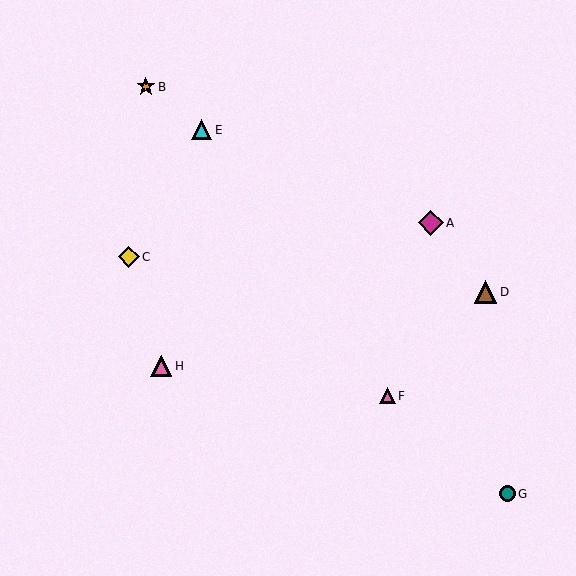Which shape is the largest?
The magenta diamond (labeled A) is the largest.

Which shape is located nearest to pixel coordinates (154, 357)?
The pink triangle (labeled H) at (161, 366) is nearest to that location.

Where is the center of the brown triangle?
The center of the brown triangle is at (486, 292).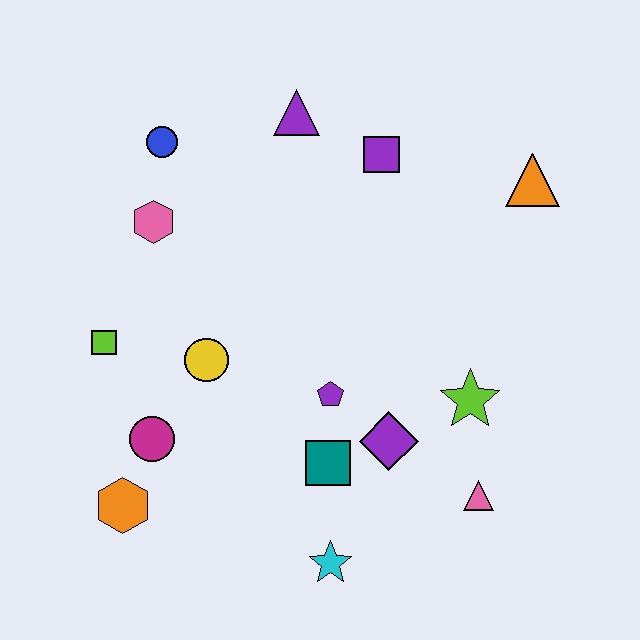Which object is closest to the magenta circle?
The orange hexagon is closest to the magenta circle.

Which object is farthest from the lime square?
The orange triangle is farthest from the lime square.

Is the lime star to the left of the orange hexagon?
No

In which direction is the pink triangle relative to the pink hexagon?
The pink triangle is to the right of the pink hexagon.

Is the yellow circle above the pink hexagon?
No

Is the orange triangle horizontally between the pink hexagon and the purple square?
No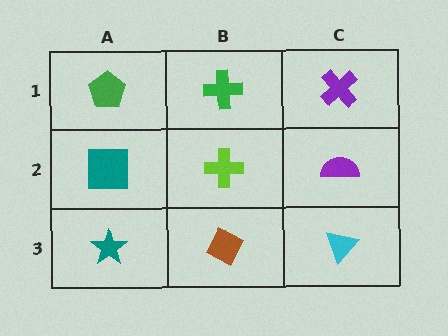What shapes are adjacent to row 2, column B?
A green cross (row 1, column B), a brown diamond (row 3, column B), a teal square (row 2, column A), a purple semicircle (row 2, column C).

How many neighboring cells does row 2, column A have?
3.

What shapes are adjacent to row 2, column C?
A purple cross (row 1, column C), a cyan triangle (row 3, column C), a lime cross (row 2, column B).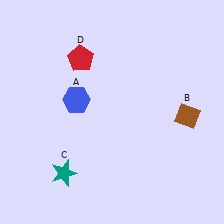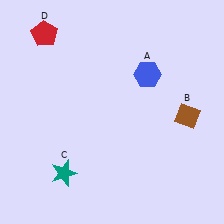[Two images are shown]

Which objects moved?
The objects that moved are: the blue hexagon (A), the red pentagon (D).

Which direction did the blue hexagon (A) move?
The blue hexagon (A) moved right.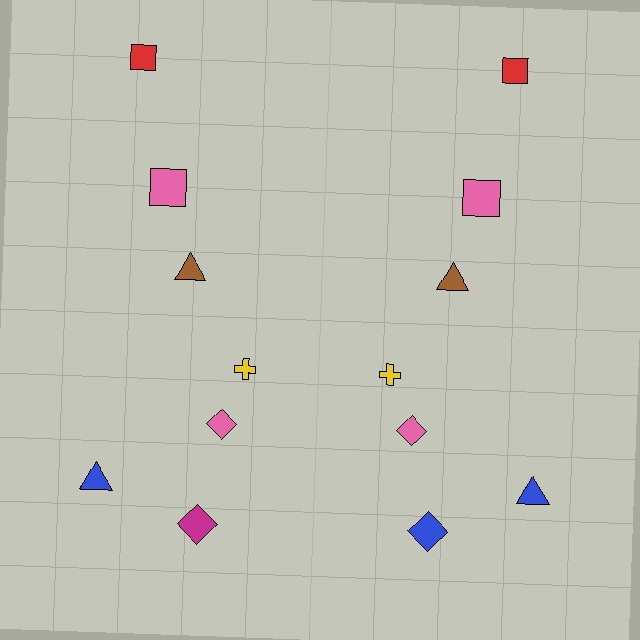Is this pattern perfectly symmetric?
No, the pattern is not perfectly symmetric. The blue diamond on the right side breaks the symmetry — its mirror counterpart is magenta.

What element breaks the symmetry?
The blue diamond on the right side breaks the symmetry — its mirror counterpart is magenta.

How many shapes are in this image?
There are 14 shapes in this image.